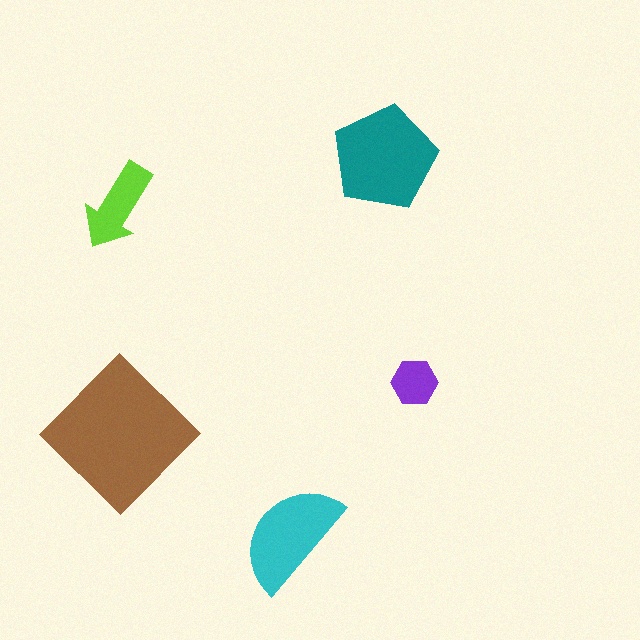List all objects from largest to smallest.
The brown diamond, the teal pentagon, the cyan semicircle, the lime arrow, the purple hexagon.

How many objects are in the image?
There are 5 objects in the image.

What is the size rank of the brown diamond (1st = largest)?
1st.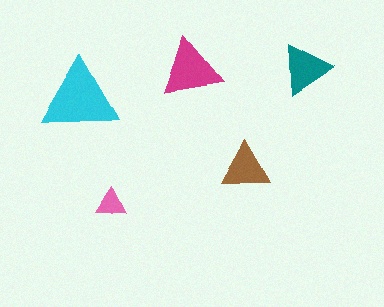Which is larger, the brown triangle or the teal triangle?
The teal one.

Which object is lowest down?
The pink triangle is bottommost.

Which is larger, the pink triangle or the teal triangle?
The teal one.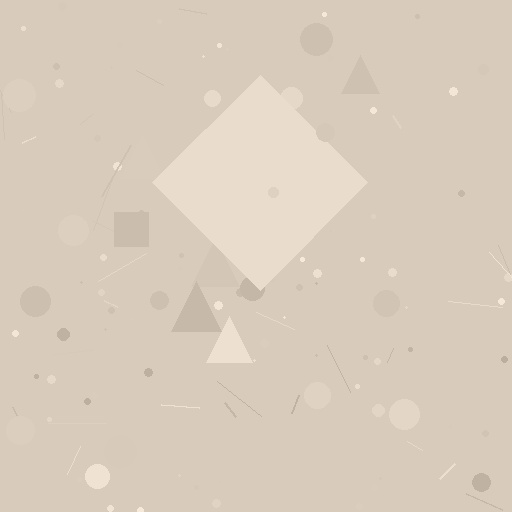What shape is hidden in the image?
A diamond is hidden in the image.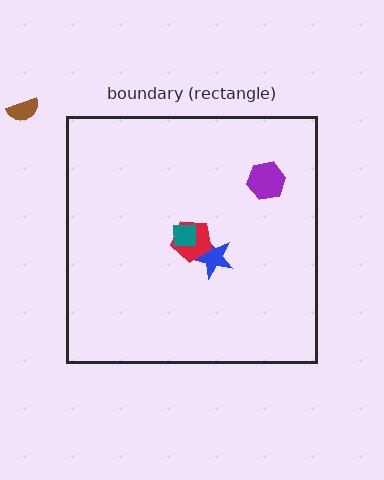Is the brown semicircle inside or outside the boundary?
Outside.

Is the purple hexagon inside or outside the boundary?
Inside.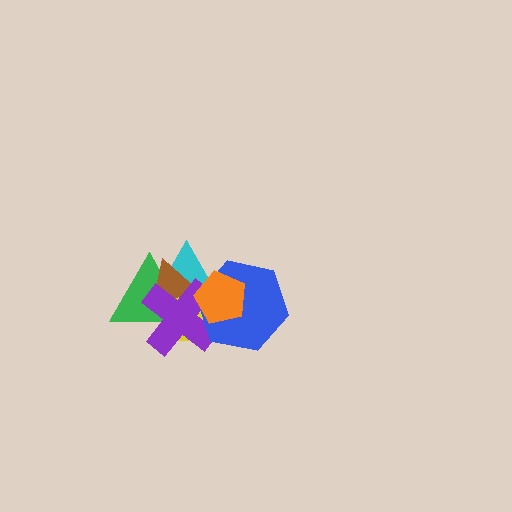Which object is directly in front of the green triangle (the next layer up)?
The brown triangle is directly in front of the green triangle.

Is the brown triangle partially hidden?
Yes, it is partially covered by another shape.